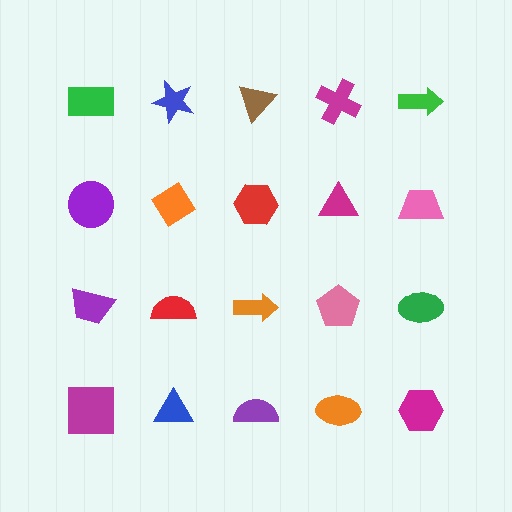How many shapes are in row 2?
5 shapes.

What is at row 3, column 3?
An orange arrow.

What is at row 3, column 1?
A purple trapezoid.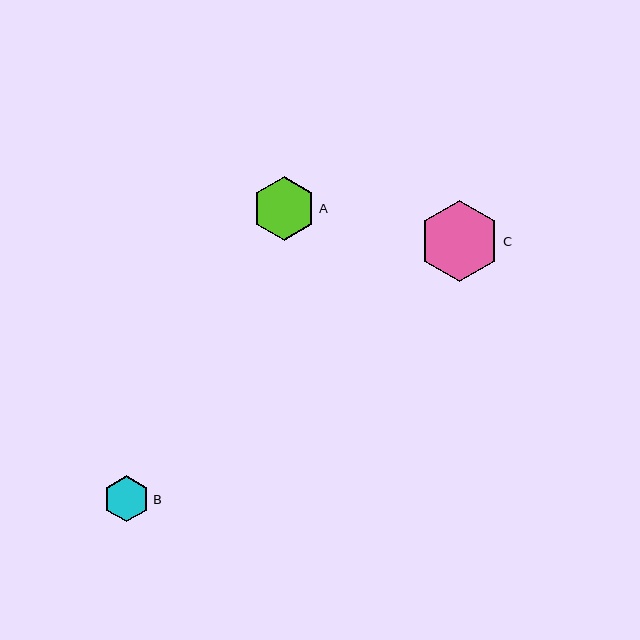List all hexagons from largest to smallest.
From largest to smallest: C, A, B.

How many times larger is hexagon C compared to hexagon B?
Hexagon C is approximately 1.8 times the size of hexagon B.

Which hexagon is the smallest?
Hexagon B is the smallest with a size of approximately 46 pixels.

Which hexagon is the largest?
Hexagon C is the largest with a size of approximately 82 pixels.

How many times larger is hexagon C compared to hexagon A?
Hexagon C is approximately 1.3 times the size of hexagon A.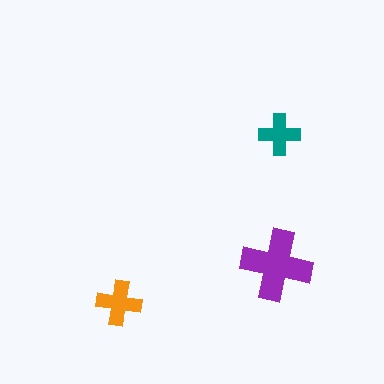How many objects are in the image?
There are 3 objects in the image.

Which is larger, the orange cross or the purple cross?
The purple one.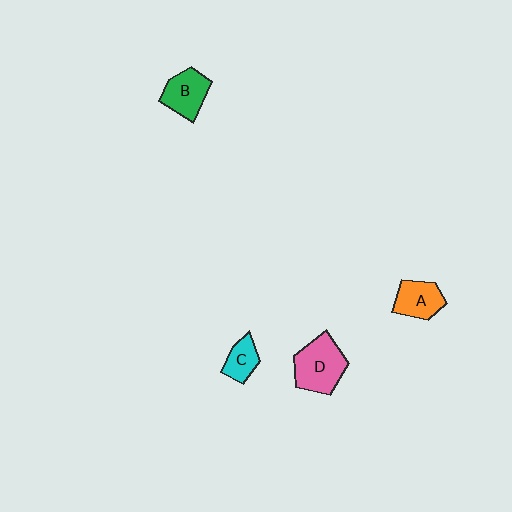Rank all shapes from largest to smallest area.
From largest to smallest: D (pink), B (green), A (orange), C (cyan).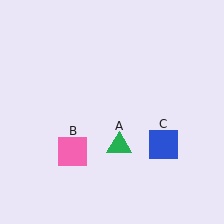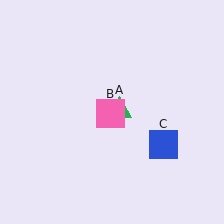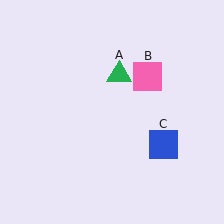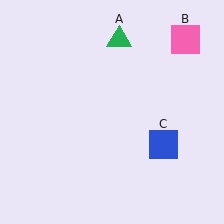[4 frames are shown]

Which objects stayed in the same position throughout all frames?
Blue square (object C) remained stationary.